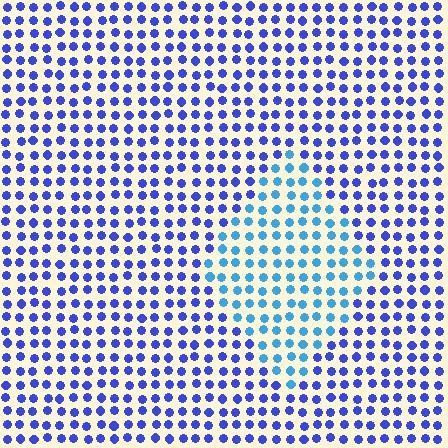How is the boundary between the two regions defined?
The boundary is defined purely by a slight shift in hue (about 35 degrees). Spacing, size, and orientation are identical on both sides.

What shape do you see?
I see a diamond.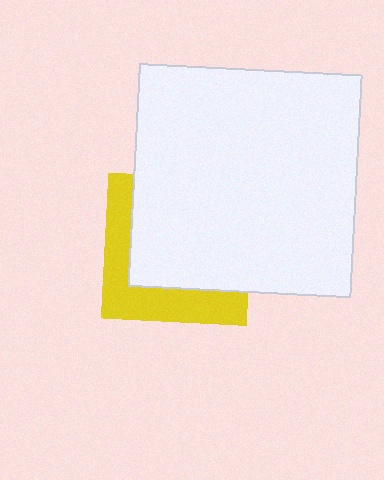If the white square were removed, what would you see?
You would see the complete yellow square.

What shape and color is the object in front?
The object in front is a white square.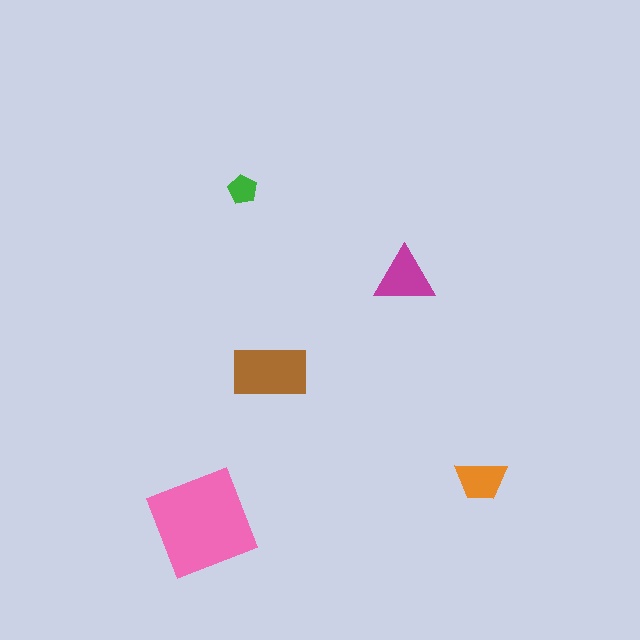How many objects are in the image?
There are 5 objects in the image.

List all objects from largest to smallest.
The pink square, the brown rectangle, the magenta triangle, the orange trapezoid, the green pentagon.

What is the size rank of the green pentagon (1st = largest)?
5th.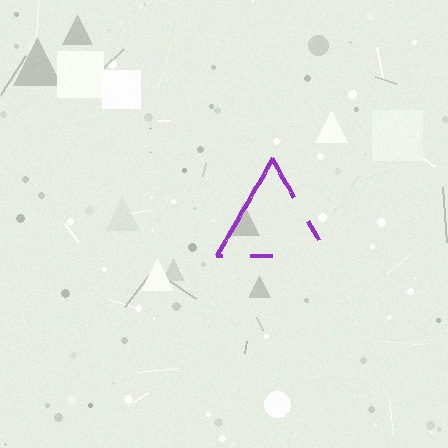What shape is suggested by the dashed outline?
The dashed outline suggests a triangle.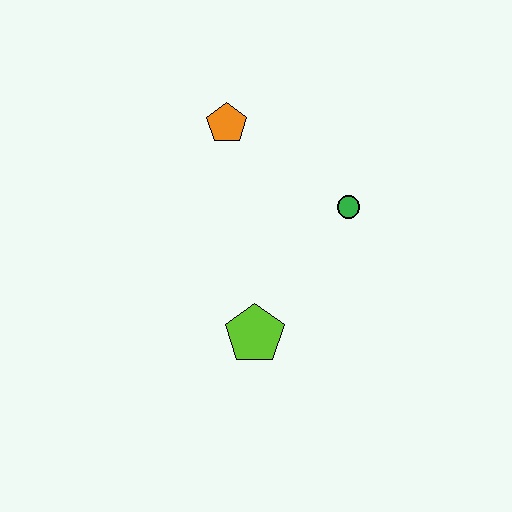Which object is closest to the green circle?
The orange pentagon is closest to the green circle.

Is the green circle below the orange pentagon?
Yes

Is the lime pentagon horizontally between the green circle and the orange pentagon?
Yes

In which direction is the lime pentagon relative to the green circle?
The lime pentagon is below the green circle.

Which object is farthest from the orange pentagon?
The lime pentagon is farthest from the orange pentagon.